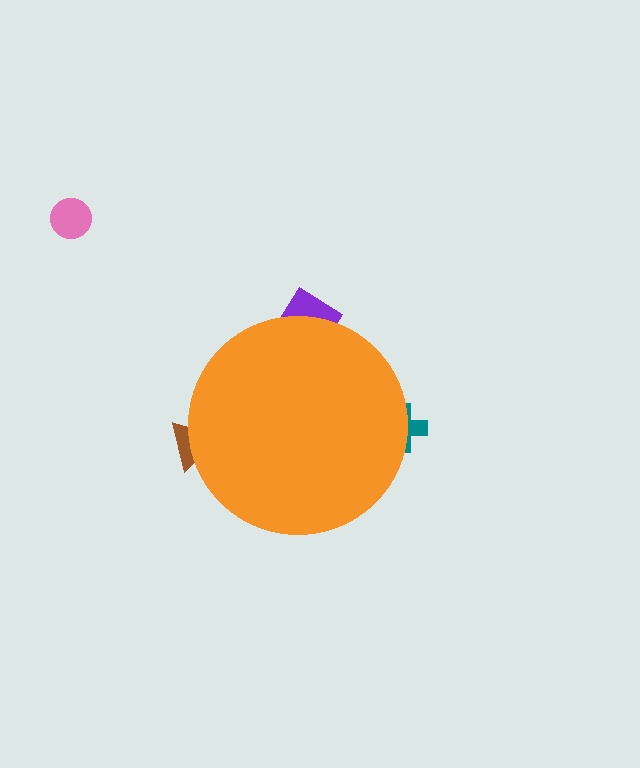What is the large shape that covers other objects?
An orange circle.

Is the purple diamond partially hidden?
Yes, the purple diamond is partially hidden behind the orange circle.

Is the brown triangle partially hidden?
Yes, the brown triangle is partially hidden behind the orange circle.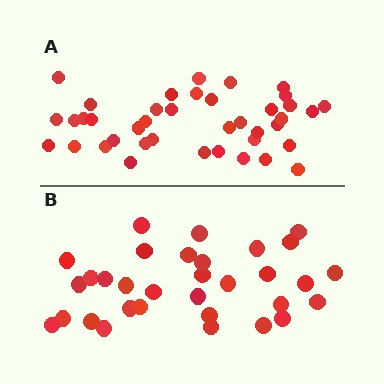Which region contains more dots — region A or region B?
Region A (the top region) has more dots.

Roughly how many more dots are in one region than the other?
Region A has roughly 8 or so more dots than region B.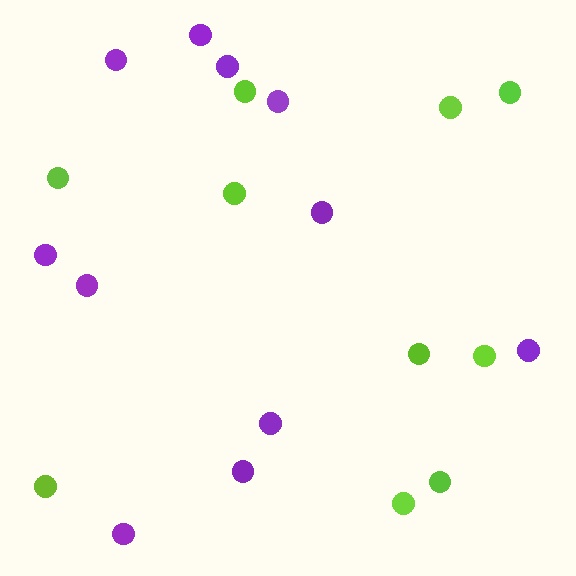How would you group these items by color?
There are 2 groups: one group of lime circles (10) and one group of purple circles (11).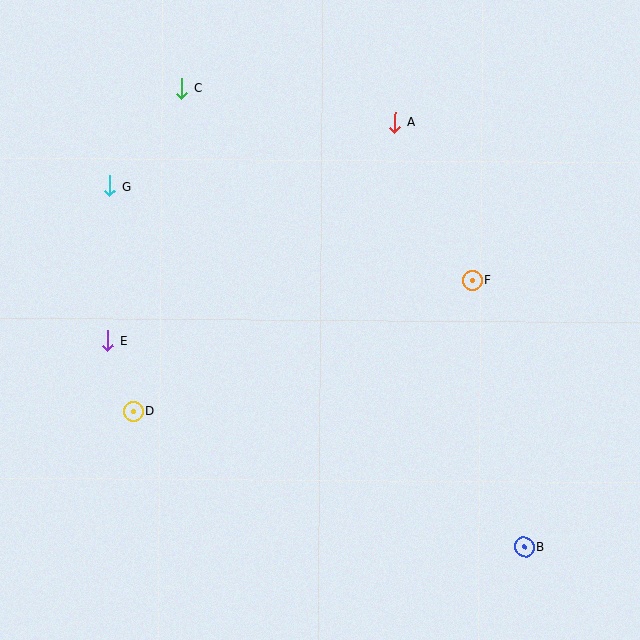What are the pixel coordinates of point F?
Point F is at (473, 280).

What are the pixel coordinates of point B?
Point B is at (525, 547).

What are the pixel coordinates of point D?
Point D is at (133, 411).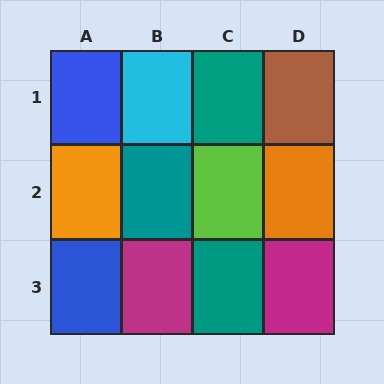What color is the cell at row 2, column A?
Orange.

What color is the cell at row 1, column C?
Teal.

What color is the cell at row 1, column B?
Cyan.